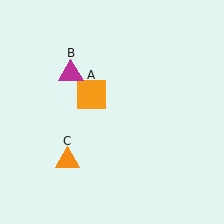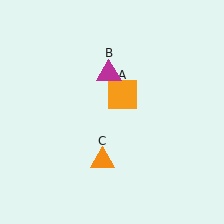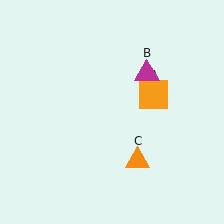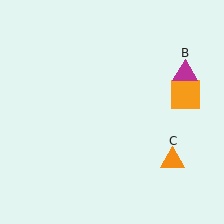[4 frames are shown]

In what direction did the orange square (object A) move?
The orange square (object A) moved right.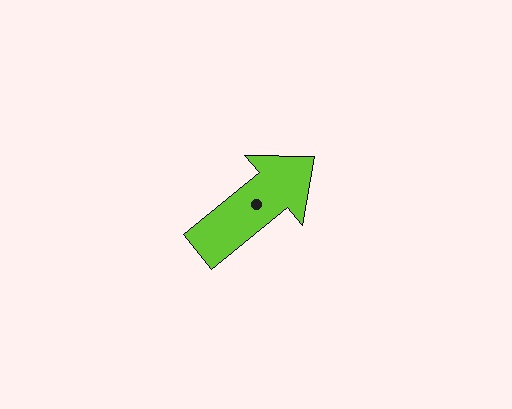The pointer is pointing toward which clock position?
Roughly 2 o'clock.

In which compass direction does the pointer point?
Northeast.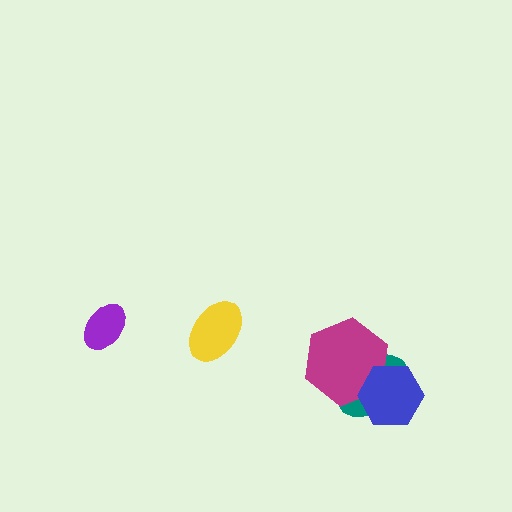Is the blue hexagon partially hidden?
No, no other shape covers it.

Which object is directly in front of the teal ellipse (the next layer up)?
The magenta hexagon is directly in front of the teal ellipse.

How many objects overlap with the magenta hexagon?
2 objects overlap with the magenta hexagon.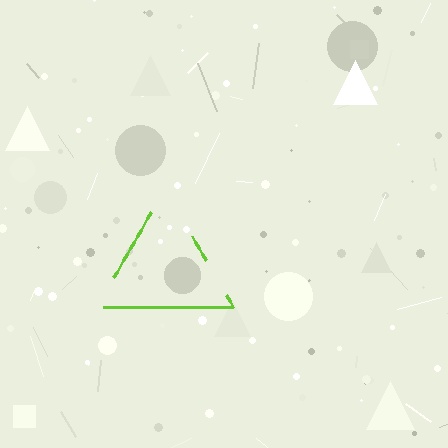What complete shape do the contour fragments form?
The contour fragments form a triangle.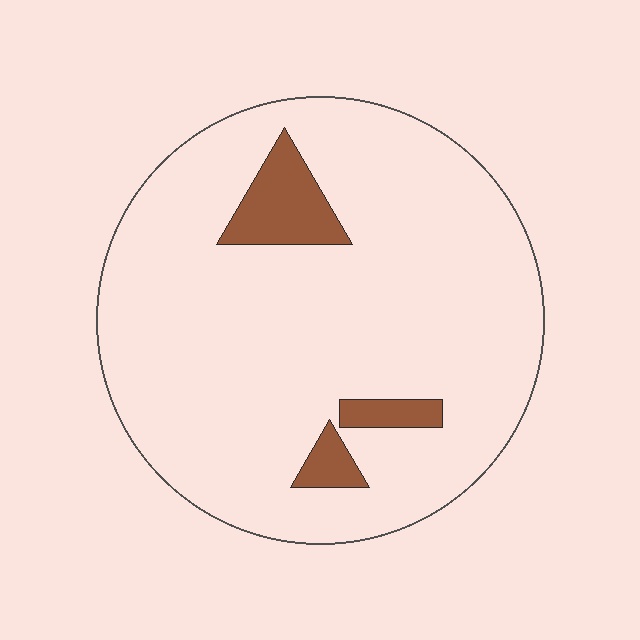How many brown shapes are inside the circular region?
3.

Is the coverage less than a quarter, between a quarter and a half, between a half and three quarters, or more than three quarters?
Less than a quarter.